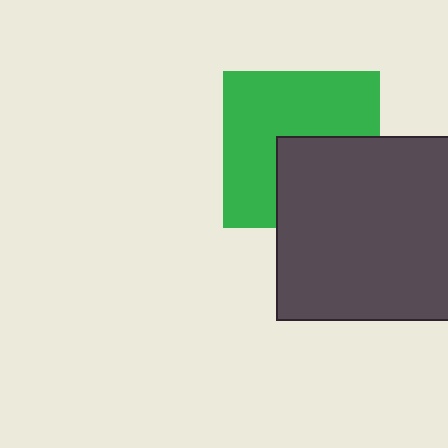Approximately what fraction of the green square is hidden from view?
Roughly 39% of the green square is hidden behind the dark gray square.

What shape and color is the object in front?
The object in front is a dark gray square.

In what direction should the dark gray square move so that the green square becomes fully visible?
The dark gray square should move toward the lower-right. That is the shortest direction to clear the overlap and leave the green square fully visible.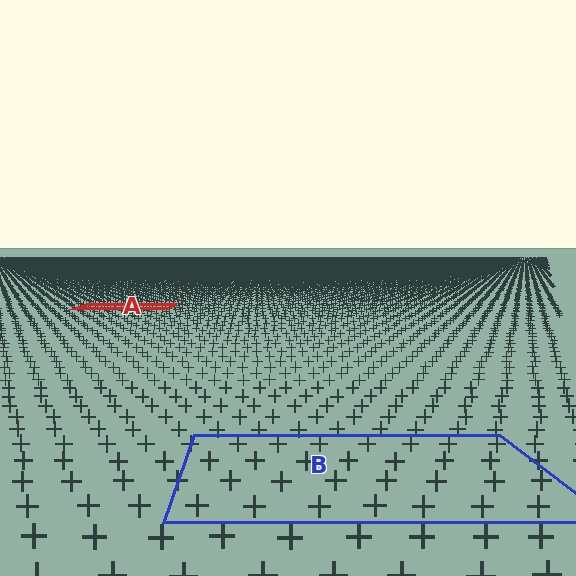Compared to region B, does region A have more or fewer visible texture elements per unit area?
Region A has more texture elements per unit area — they are packed more densely because it is farther away.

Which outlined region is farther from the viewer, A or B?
Region A is farther from the viewer — the texture elements inside it appear smaller and more densely packed.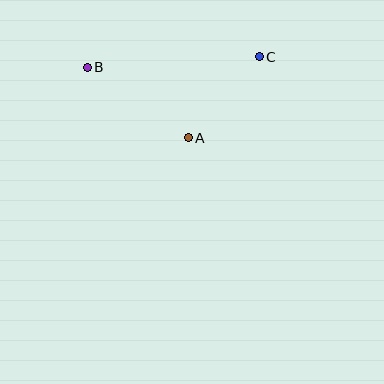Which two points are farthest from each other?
Points B and C are farthest from each other.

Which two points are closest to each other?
Points A and C are closest to each other.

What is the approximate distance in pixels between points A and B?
The distance between A and B is approximately 123 pixels.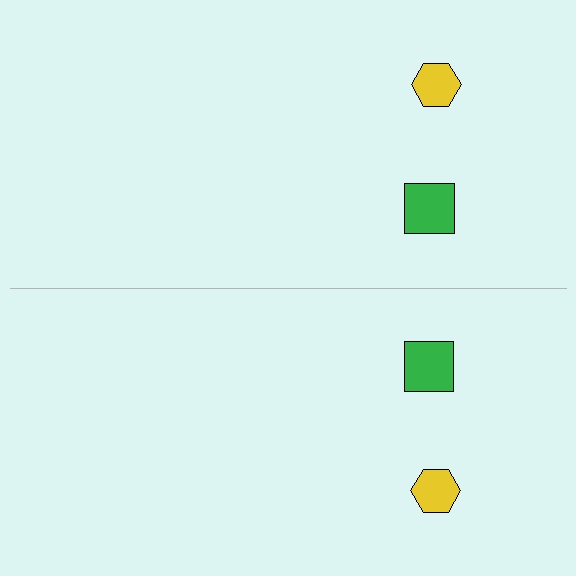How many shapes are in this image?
There are 4 shapes in this image.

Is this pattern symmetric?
Yes, this pattern has bilateral (reflection) symmetry.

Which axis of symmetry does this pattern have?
The pattern has a horizontal axis of symmetry running through the center of the image.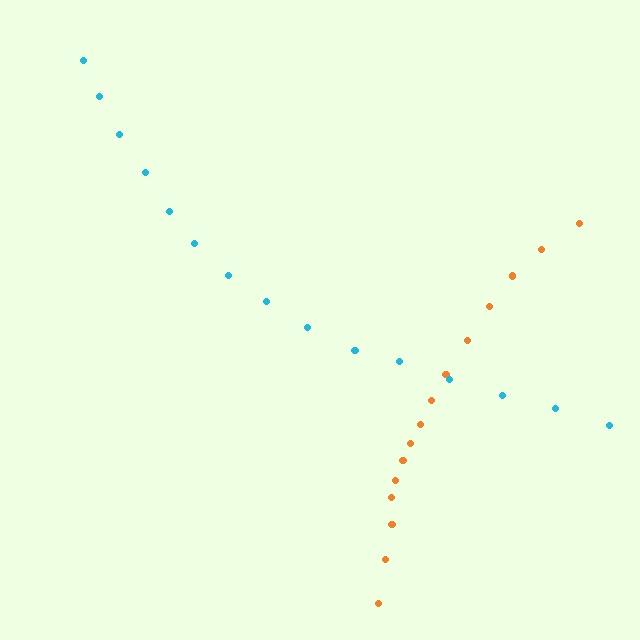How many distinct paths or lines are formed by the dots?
There are 2 distinct paths.